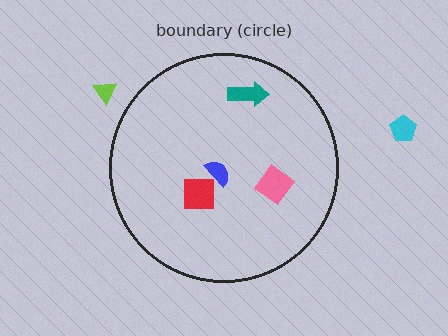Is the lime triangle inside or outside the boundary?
Outside.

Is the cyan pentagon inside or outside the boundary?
Outside.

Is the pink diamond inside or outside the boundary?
Inside.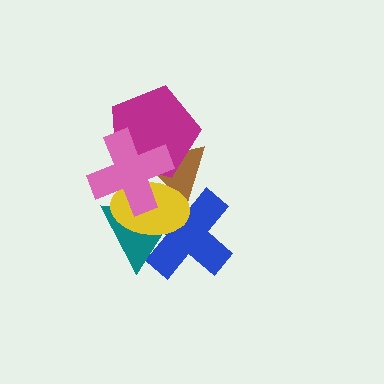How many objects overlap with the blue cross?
3 objects overlap with the blue cross.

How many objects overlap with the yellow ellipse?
5 objects overlap with the yellow ellipse.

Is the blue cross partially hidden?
Yes, it is partially covered by another shape.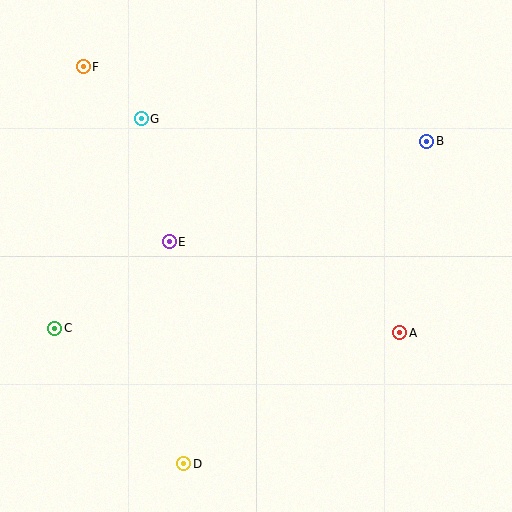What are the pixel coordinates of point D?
Point D is at (184, 464).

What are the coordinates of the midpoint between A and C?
The midpoint between A and C is at (227, 331).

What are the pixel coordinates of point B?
Point B is at (427, 142).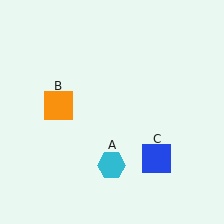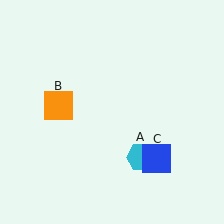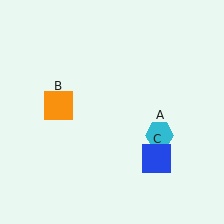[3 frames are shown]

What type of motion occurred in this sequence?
The cyan hexagon (object A) rotated counterclockwise around the center of the scene.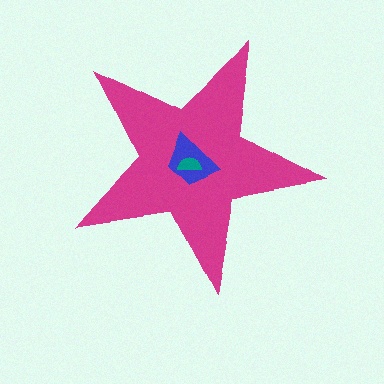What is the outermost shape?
The magenta star.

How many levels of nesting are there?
3.